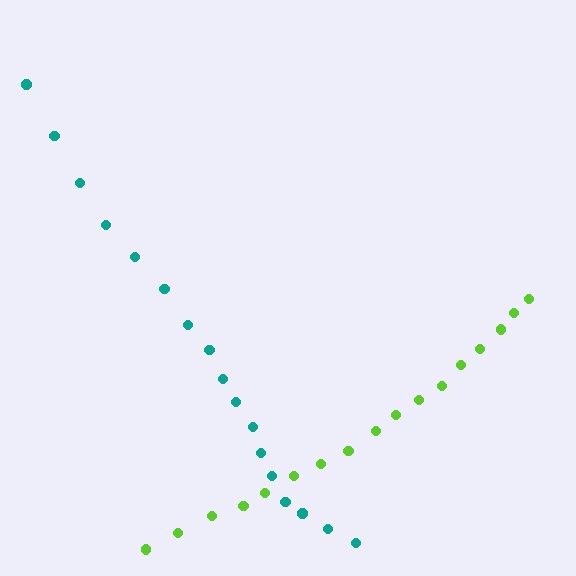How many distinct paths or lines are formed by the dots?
There are 2 distinct paths.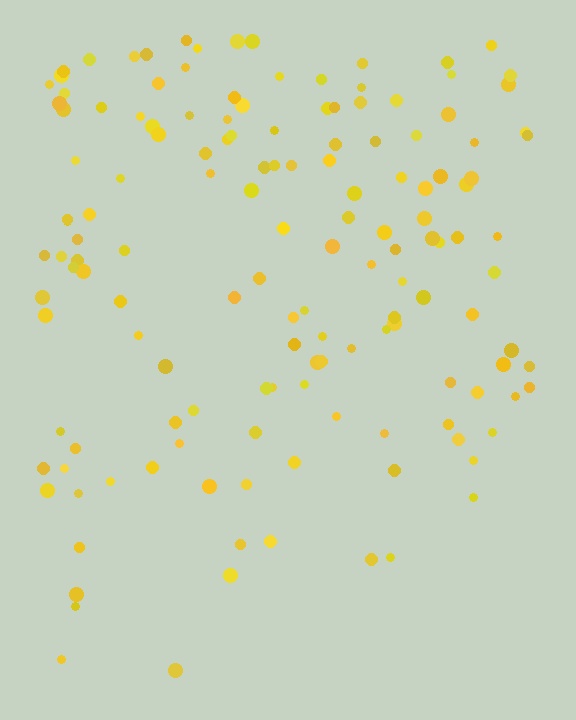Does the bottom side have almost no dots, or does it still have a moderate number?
Still a moderate number, just noticeably fewer than the top.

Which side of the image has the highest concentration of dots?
The top.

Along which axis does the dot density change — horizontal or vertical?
Vertical.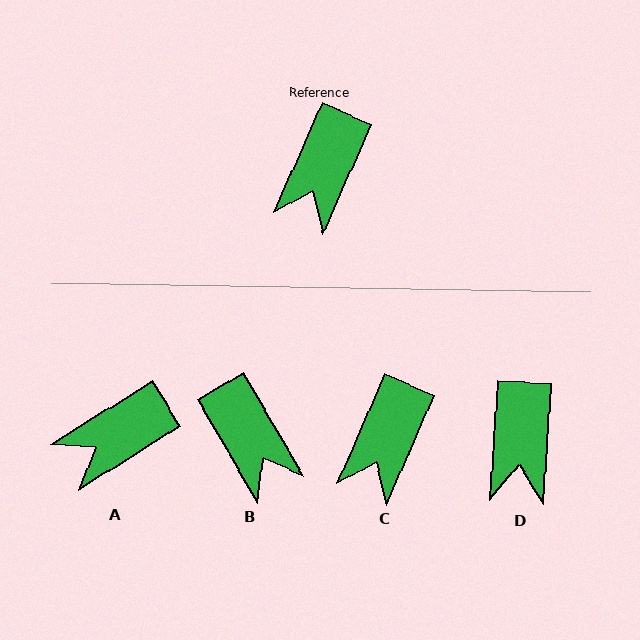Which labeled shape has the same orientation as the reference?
C.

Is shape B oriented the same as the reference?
No, it is off by about 54 degrees.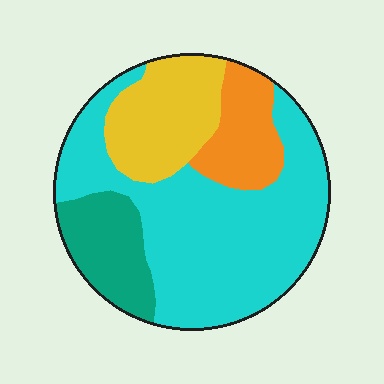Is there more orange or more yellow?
Yellow.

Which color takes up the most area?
Cyan, at roughly 55%.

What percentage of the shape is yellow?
Yellow takes up between a sixth and a third of the shape.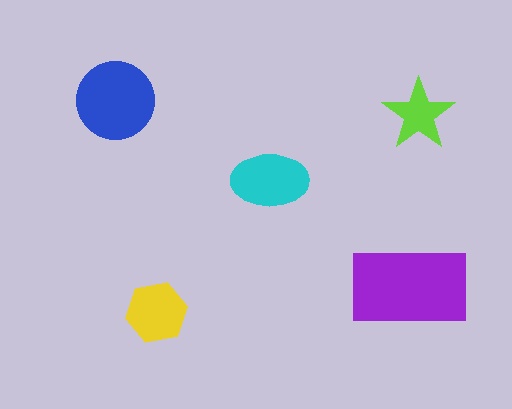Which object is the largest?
The purple rectangle.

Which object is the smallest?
The lime star.